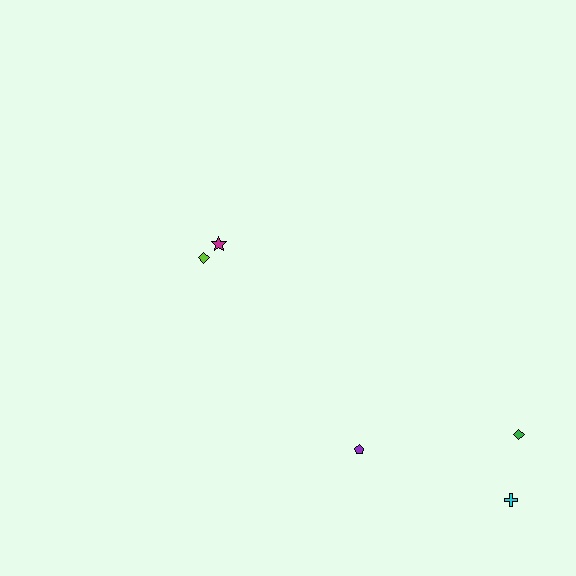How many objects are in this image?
There are 5 objects.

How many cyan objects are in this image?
There is 1 cyan object.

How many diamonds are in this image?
There are 2 diamonds.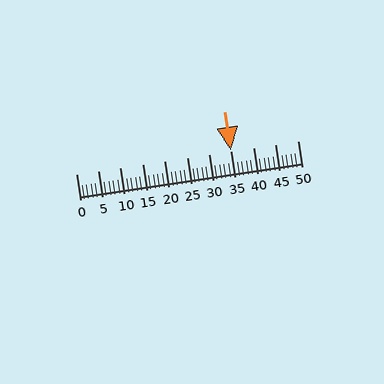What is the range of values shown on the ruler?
The ruler shows values from 0 to 50.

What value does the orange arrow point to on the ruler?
The orange arrow points to approximately 35.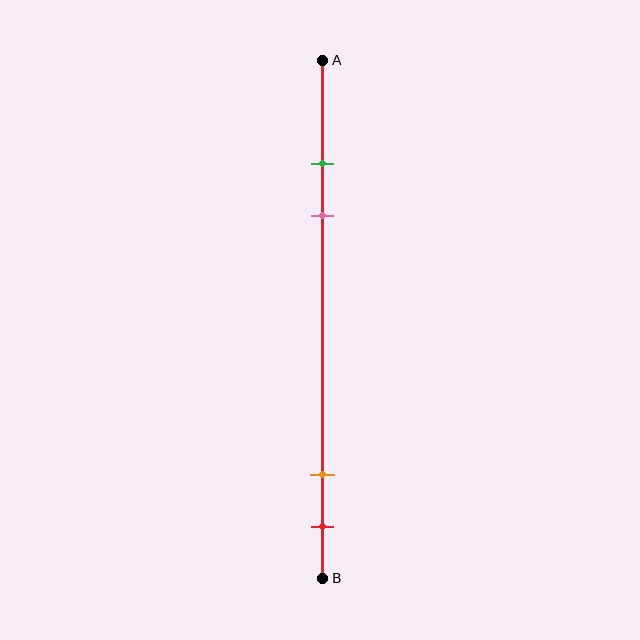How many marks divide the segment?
There are 4 marks dividing the segment.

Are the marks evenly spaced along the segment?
No, the marks are not evenly spaced.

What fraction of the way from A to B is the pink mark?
The pink mark is approximately 30% (0.3) of the way from A to B.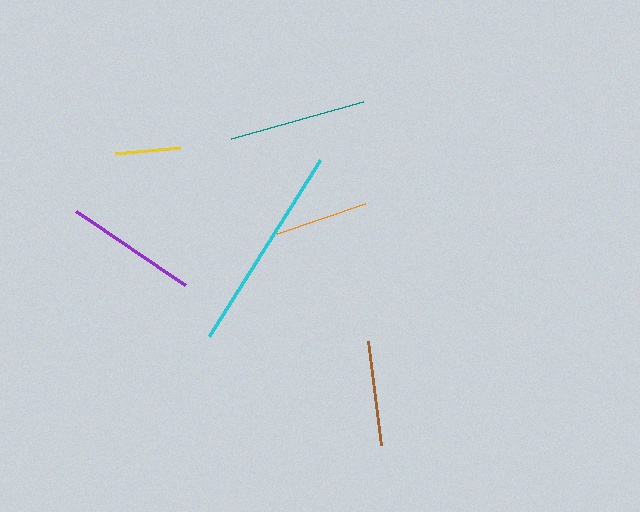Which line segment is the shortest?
The yellow line is the shortest at approximately 65 pixels.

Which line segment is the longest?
The cyan line is the longest at approximately 208 pixels.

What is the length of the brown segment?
The brown segment is approximately 105 pixels long.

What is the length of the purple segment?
The purple segment is approximately 131 pixels long.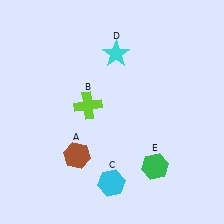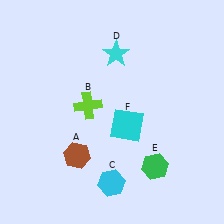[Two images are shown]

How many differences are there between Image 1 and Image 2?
There is 1 difference between the two images.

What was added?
A cyan square (F) was added in Image 2.